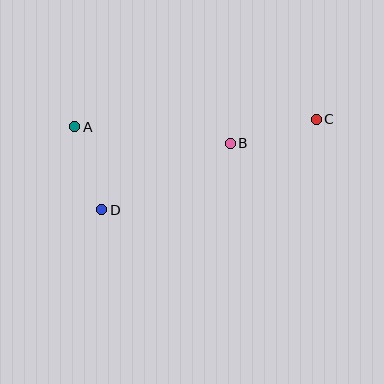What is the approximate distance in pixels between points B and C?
The distance between B and C is approximately 89 pixels.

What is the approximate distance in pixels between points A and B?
The distance between A and B is approximately 156 pixels.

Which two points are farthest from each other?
Points A and C are farthest from each other.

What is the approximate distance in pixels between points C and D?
The distance between C and D is approximately 233 pixels.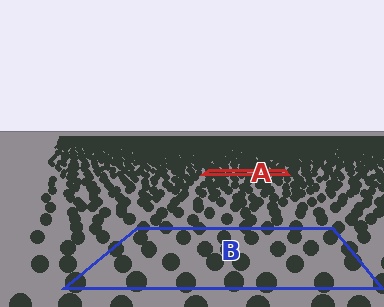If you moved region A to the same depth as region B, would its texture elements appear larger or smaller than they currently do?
They would appear larger. At a closer depth, the same texture elements are projected at a bigger on-screen size.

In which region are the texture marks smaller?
The texture marks are smaller in region A, because it is farther away.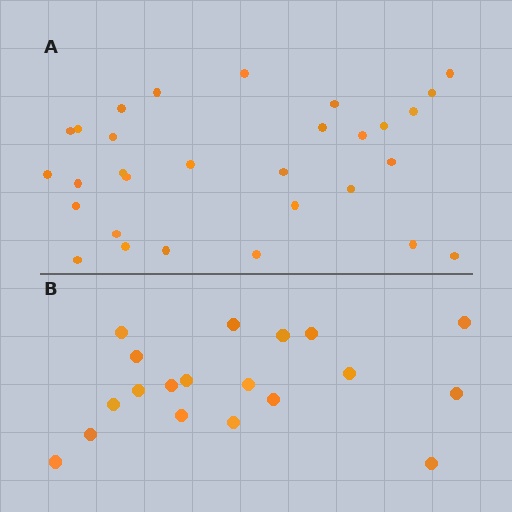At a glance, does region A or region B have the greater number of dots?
Region A (the top region) has more dots.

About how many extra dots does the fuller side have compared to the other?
Region A has roughly 12 or so more dots than region B.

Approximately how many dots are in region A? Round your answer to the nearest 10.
About 30 dots.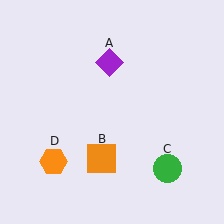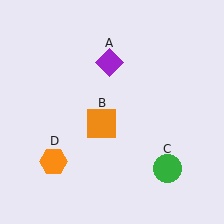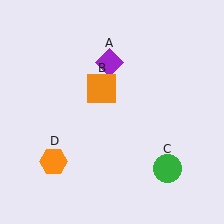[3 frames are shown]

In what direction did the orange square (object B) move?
The orange square (object B) moved up.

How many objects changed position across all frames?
1 object changed position: orange square (object B).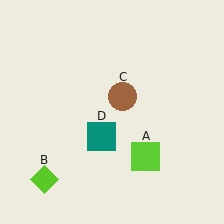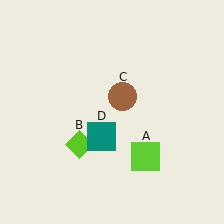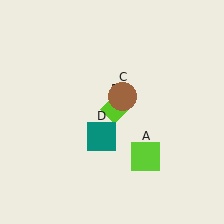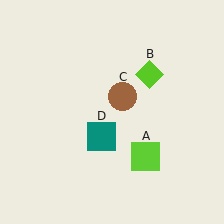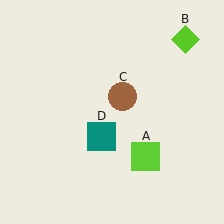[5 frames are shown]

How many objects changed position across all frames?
1 object changed position: lime diamond (object B).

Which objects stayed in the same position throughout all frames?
Lime square (object A) and brown circle (object C) and teal square (object D) remained stationary.